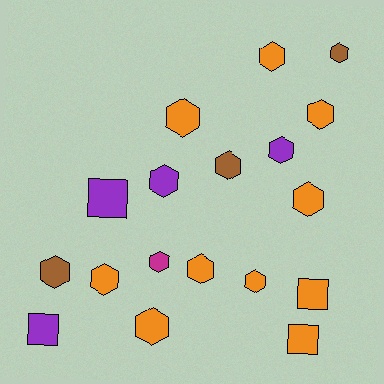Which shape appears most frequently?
Hexagon, with 14 objects.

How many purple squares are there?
There are 2 purple squares.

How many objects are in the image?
There are 18 objects.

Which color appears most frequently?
Orange, with 10 objects.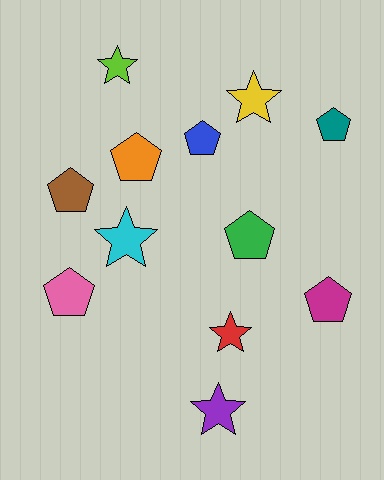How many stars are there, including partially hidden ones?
There are 5 stars.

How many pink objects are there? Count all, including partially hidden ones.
There is 1 pink object.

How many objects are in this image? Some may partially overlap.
There are 12 objects.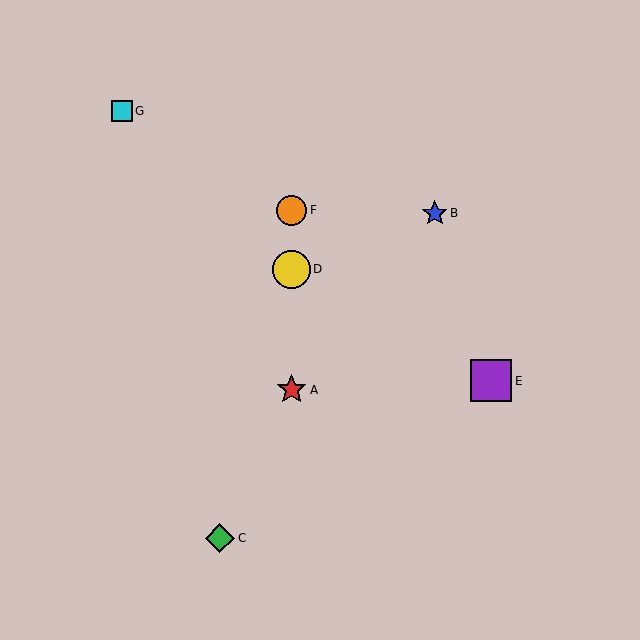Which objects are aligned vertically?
Objects A, D, F are aligned vertically.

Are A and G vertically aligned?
No, A is at x≈292 and G is at x≈122.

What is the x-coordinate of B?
Object B is at x≈435.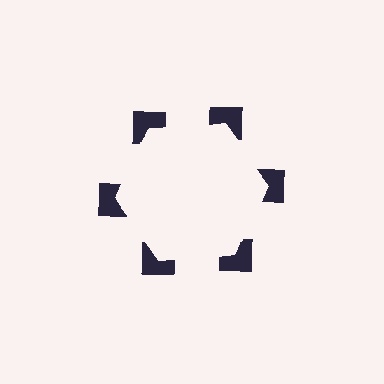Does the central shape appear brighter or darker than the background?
It typically appears slightly brighter than the background, even though no actual brightness change is drawn.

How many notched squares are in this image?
There are 6 — one at each vertex of the illusory hexagon.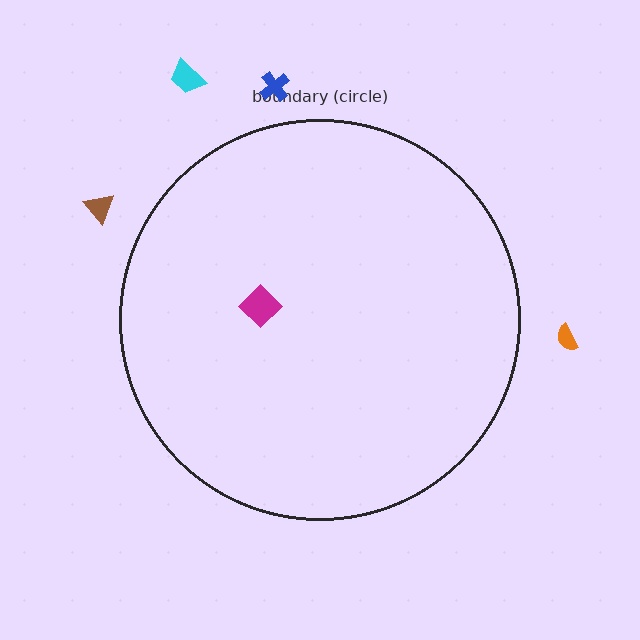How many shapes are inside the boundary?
1 inside, 4 outside.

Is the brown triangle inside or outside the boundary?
Outside.